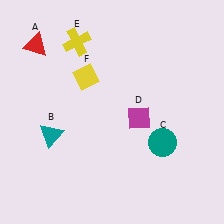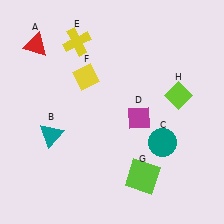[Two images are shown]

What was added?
A lime square (G), a lime diamond (H) were added in Image 2.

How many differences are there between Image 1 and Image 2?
There are 2 differences between the two images.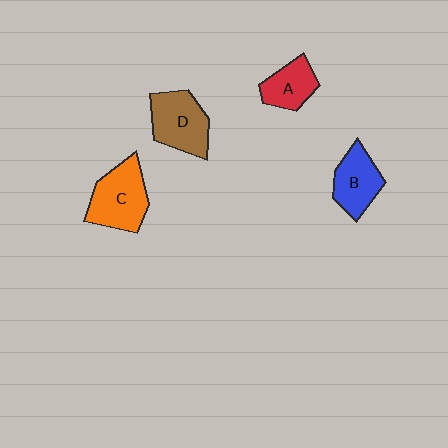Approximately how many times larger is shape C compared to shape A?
Approximately 1.6 times.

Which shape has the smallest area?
Shape A (red).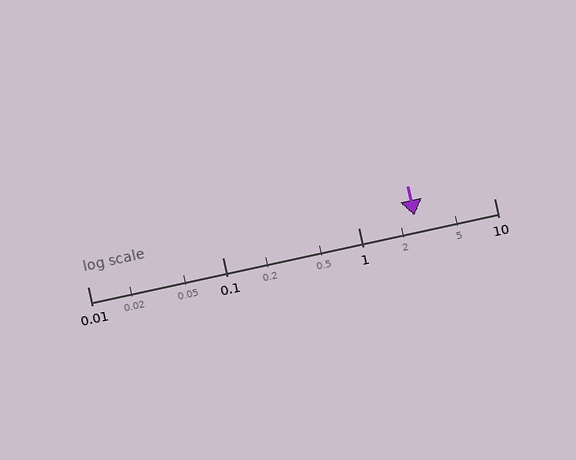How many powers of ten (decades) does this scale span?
The scale spans 3 decades, from 0.01 to 10.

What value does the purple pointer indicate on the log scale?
The pointer indicates approximately 2.6.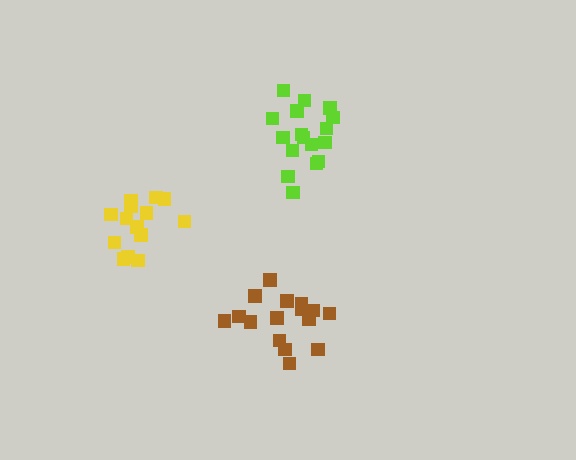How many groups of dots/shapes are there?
There are 3 groups.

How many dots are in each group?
Group 1: 16 dots, Group 2: 17 dots, Group 3: 14 dots (47 total).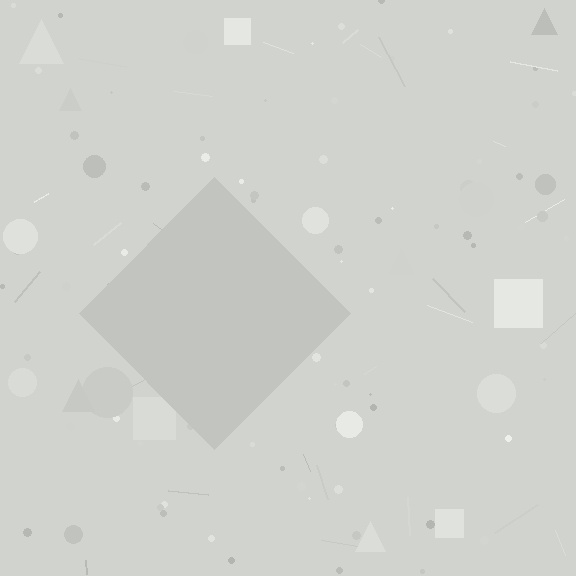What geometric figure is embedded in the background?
A diamond is embedded in the background.